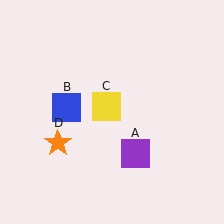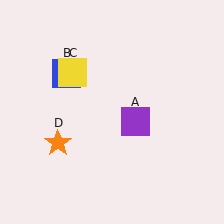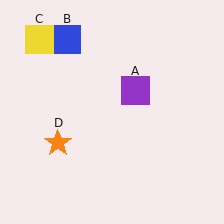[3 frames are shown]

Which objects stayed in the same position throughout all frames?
Orange star (object D) remained stationary.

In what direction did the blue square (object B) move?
The blue square (object B) moved up.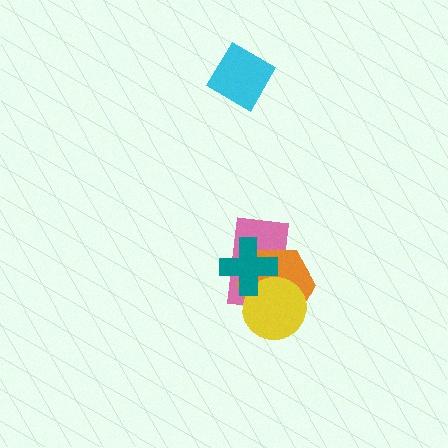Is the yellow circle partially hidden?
Yes, it is partially covered by another shape.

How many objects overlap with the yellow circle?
3 objects overlap with the yellow circle.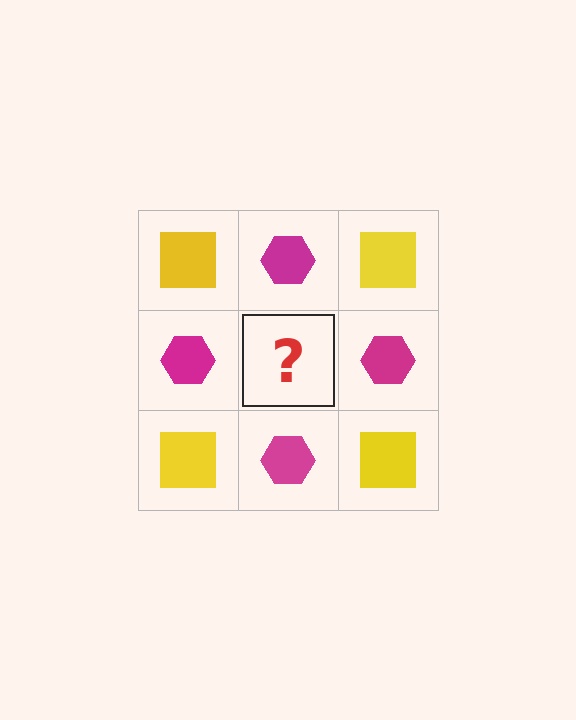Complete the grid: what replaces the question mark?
The question mark should be replaced with a yellow square.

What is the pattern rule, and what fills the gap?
The rule is that it alternates yellow square and magenta hexagon in a checkerboard pattern. The gap should be filled with a yellow square.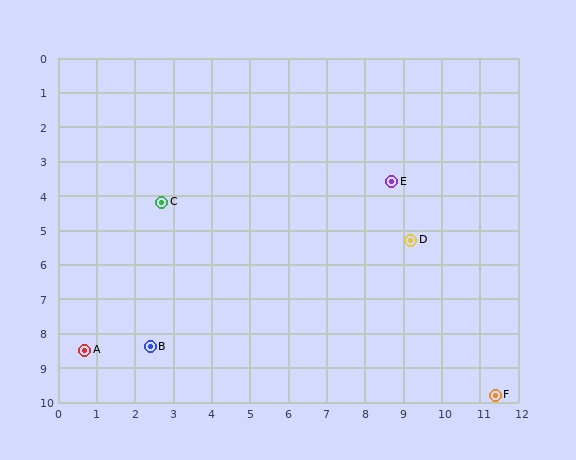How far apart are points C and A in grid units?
Points C and A are about 4.7 grid units apart.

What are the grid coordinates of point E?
Point E is at approximately (8.7, 3.6).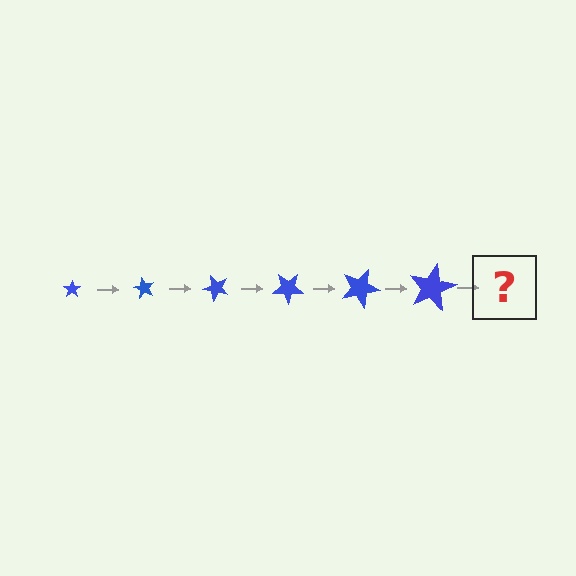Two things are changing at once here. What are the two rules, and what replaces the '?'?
The two rules are that the star grows larger each step and it rotates 60 degrees each step. The '?' should be a star, larger than the previous one and rotated 360 degrees from the start.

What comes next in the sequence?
The next element should be a star, larger than the previous one and rotated 360 degrees from the start.